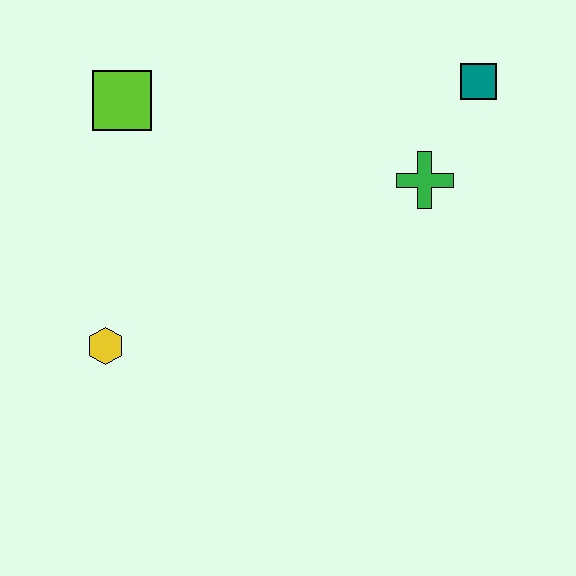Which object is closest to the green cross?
The teal square is closest to the green cross.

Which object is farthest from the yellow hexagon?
The teal square is farthest from the yellow hexagon.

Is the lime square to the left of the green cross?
Yes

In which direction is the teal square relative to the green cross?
The teal square is above the green cross.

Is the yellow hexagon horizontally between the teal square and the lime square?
No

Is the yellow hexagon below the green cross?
Yes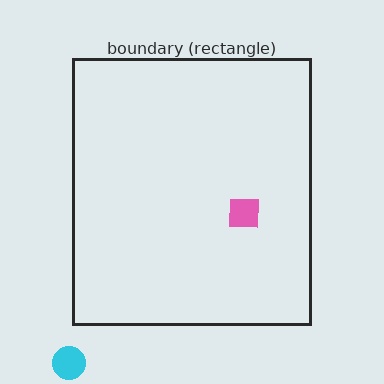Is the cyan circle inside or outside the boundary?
Outside.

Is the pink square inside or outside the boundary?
Inside.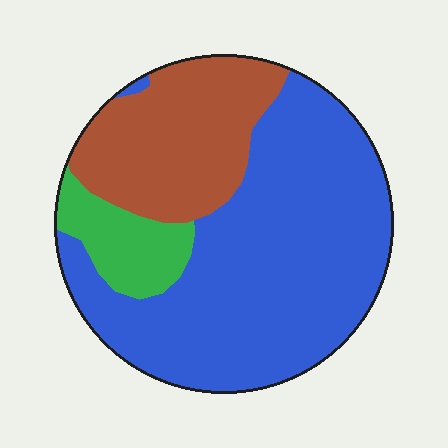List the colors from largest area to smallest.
From largest to smallest: blue, brown, green.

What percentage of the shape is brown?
Brown covers 27% of the shape.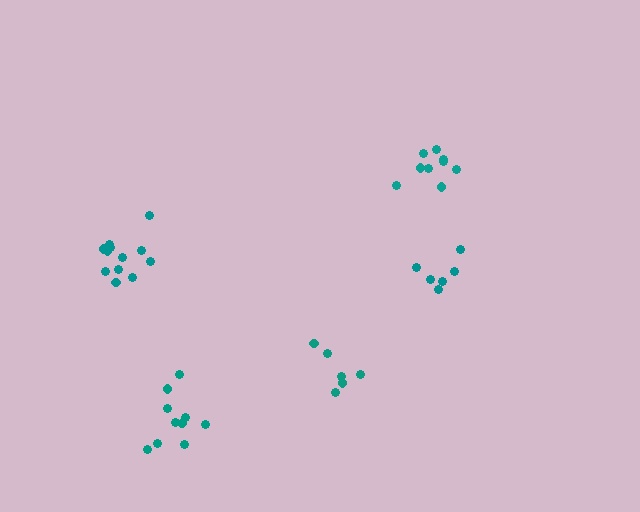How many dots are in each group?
Group 1: 12 dots, Group 2: 6 dots, Group 3: 9 dots, Group 4: 6 dots, Group 5: 10 dots (43 total).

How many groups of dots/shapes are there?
There are 5 groups.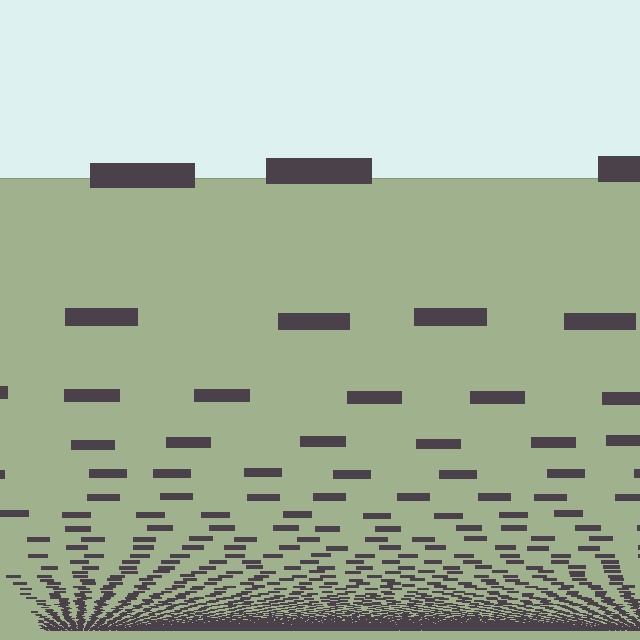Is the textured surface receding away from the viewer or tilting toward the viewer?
The surface appears to tilt toward the viewer. Texture elements get larger and sparser toward the top.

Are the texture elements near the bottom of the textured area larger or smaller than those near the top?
Smaller. The gradient is inverted — elements near the bottom are smaller and denser.